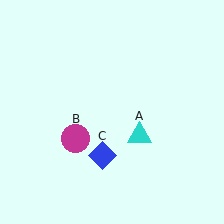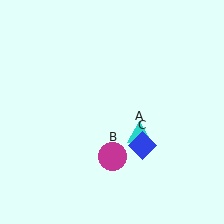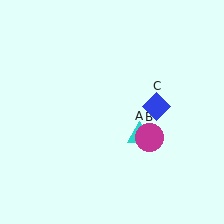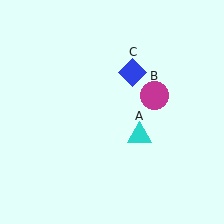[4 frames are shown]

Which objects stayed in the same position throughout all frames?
Cyan triangle (object A) remained stationary.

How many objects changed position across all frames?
2 objects changed position: magenta circle (object B), blue diamond (object C).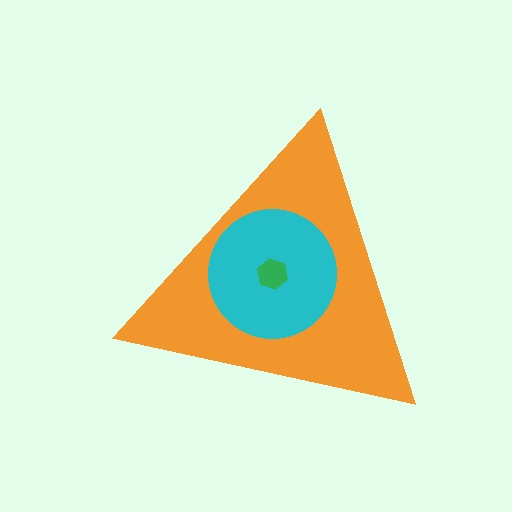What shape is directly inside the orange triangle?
The cyan circle.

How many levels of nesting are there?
3.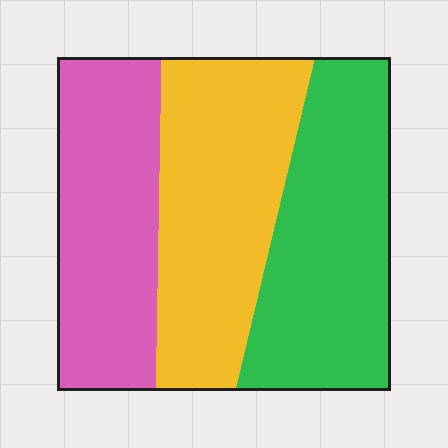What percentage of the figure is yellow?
Yellow covers about 35% of the figure.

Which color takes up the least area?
Pink, at roughly 30%.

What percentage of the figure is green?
Green takes up about one third (1/3) of the figure.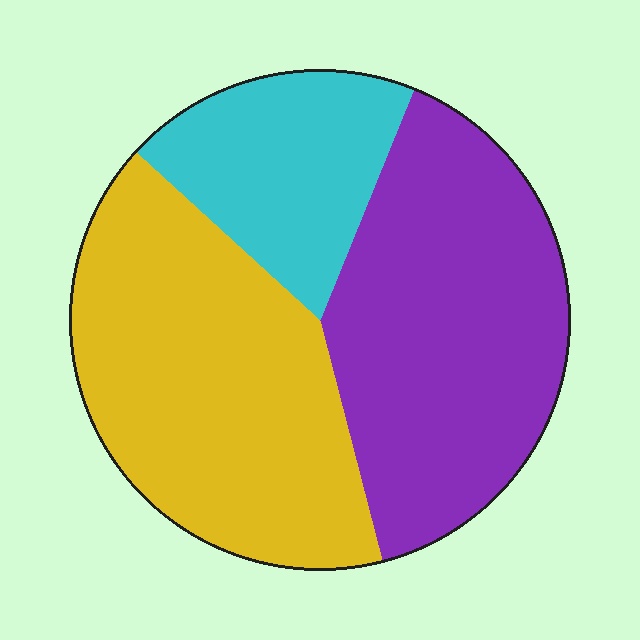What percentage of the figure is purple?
Purple takes up about two fifths (2/5) of the figure.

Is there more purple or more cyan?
Purple.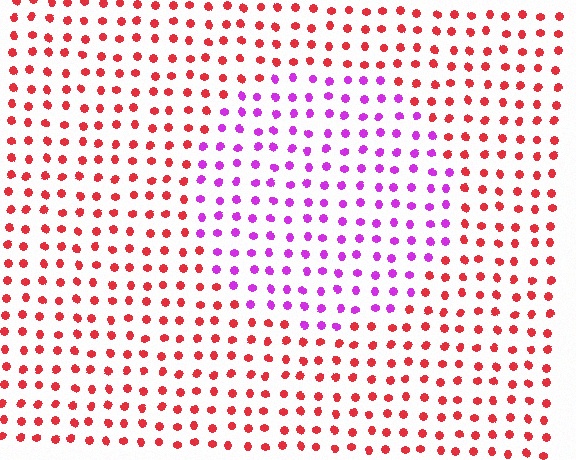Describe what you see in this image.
The image is filled with small red elements in a uniform arrangement. A circle-shaped region is visible where the elements are tinted to a slightly different hue, forming a subtle color boundary.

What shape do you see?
I see a circle.